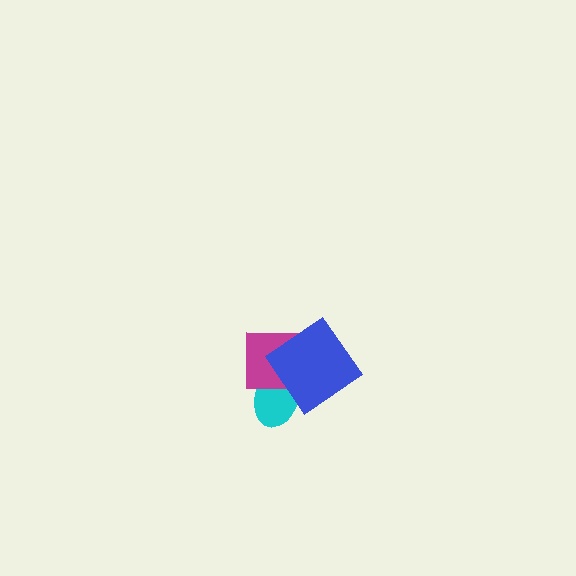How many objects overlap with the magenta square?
2 objects overlap with the magenta square.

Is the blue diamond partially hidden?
No, no other shape covers it.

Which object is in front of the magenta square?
The blue diamond is in front of the magenta square.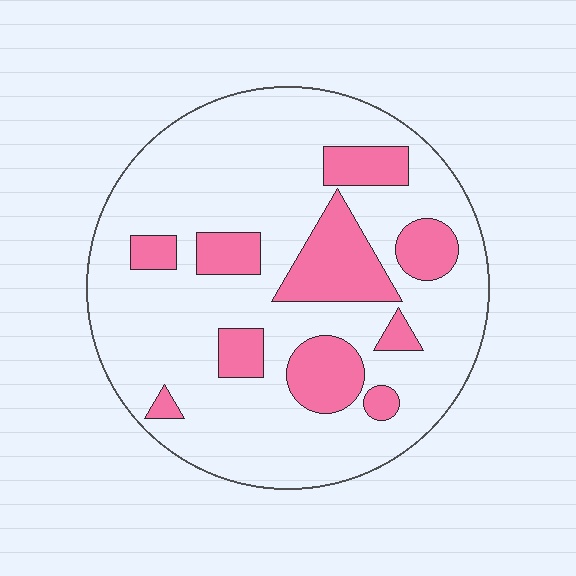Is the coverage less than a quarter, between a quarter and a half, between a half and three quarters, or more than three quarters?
Less than a quarter.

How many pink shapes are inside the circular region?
10.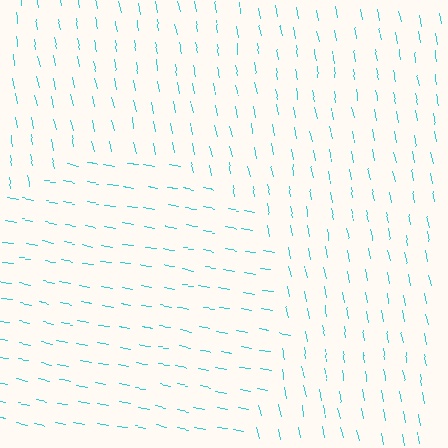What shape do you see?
I see a circle.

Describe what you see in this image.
The image is filled with small cyan line segments. A circle region in the image has lines oriented differently from the surrounding lines, creating a visible texture boundary.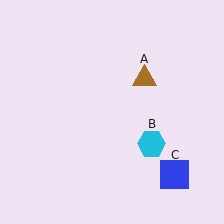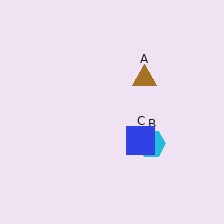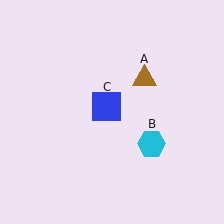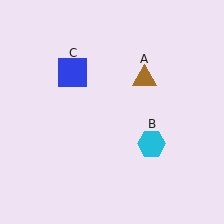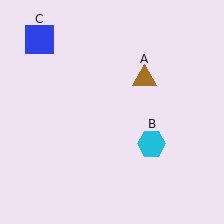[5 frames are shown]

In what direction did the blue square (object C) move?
The blue square (object C) moved up and to the left.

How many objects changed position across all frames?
1 object changed position: blue square (object C).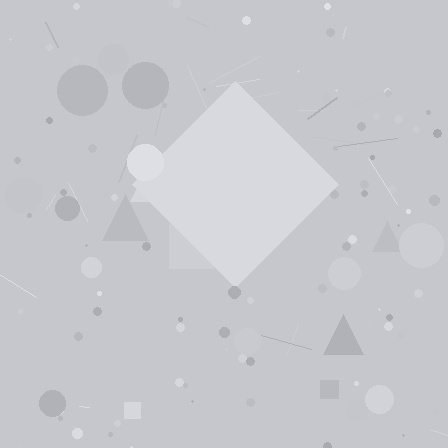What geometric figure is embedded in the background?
A diamond is embedded in the background.